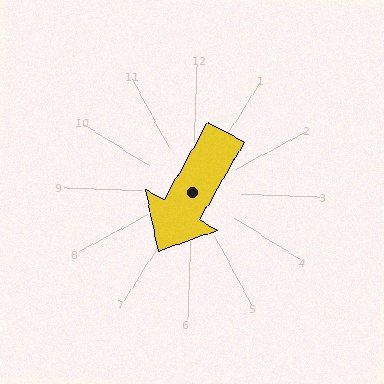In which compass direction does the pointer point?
Southwest.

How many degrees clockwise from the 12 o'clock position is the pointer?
Approximately 208 degrees.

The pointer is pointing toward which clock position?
Roughly 7 o'clock.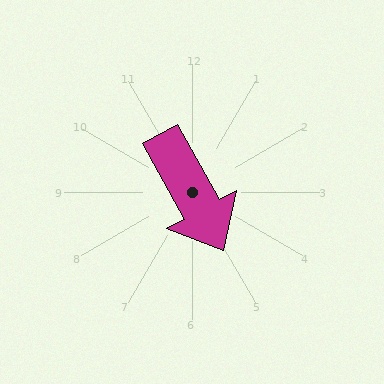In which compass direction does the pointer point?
Southeast.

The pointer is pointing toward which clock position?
Roughly 5 o'clock.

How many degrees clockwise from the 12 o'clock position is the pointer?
Approximately 151 degrees.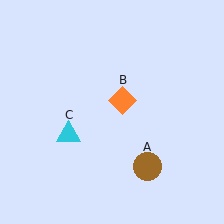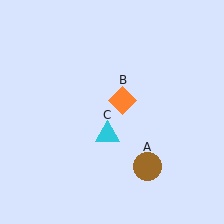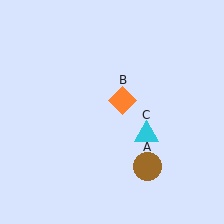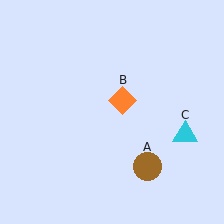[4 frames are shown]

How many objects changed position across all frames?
1 object changed position: cyan triangle (object C).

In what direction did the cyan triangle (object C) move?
The cyan triangle (object C) moved right.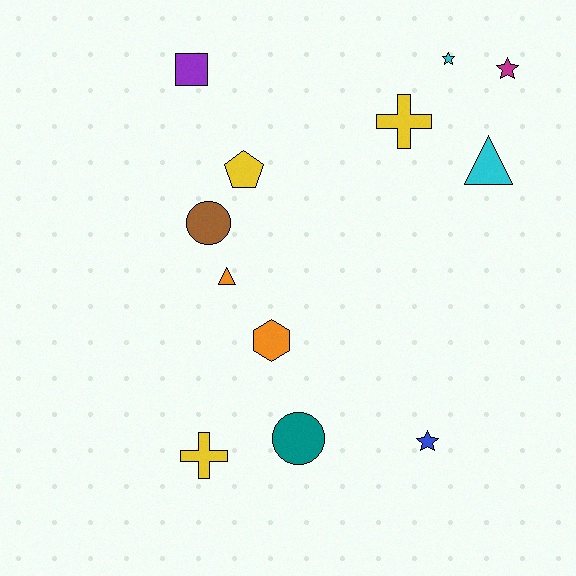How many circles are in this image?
There are 2 circles.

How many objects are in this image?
There are 12 objects.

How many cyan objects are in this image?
There are 2 cyan objects.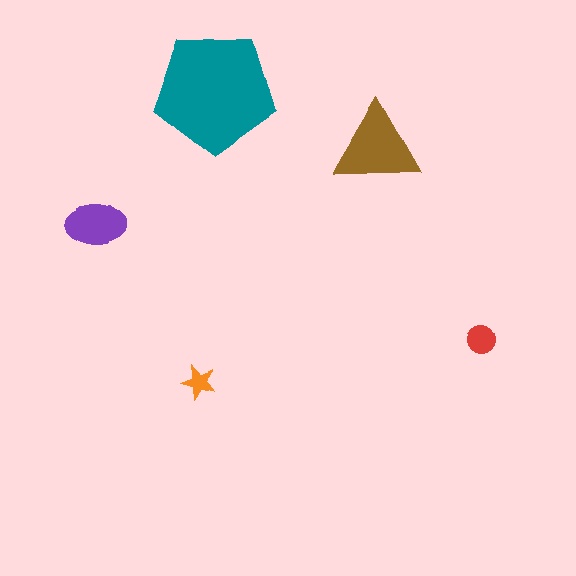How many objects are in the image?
There are 5 objects in the image.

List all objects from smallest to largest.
The orange star, the red circle, the purple ellipse, the brown triangle, the teal pentagon.